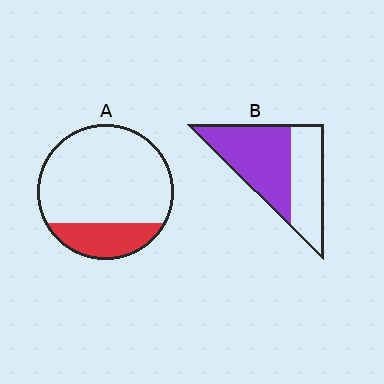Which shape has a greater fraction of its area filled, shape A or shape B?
Shape B.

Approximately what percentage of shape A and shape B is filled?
A is approximately 20% and B is approximately 60%.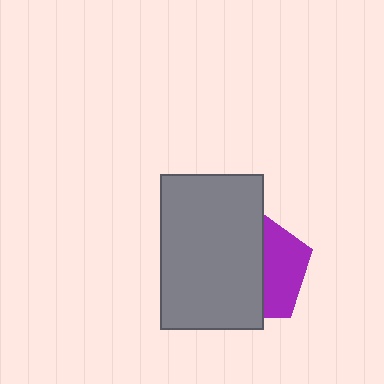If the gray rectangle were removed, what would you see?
You would see the complete purple pentagon.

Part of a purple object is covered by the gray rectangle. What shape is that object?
It is a pentagon.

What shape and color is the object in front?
The object in front is a gray rectangle.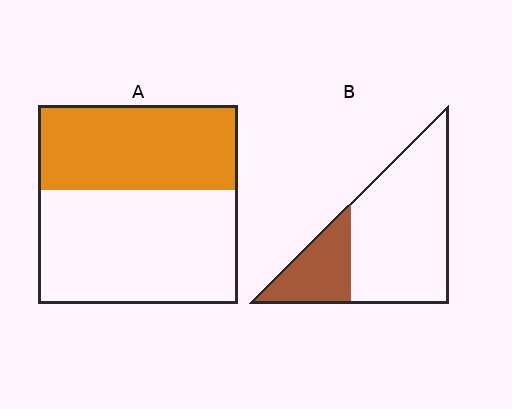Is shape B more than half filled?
No.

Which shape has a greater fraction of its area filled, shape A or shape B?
Shape A.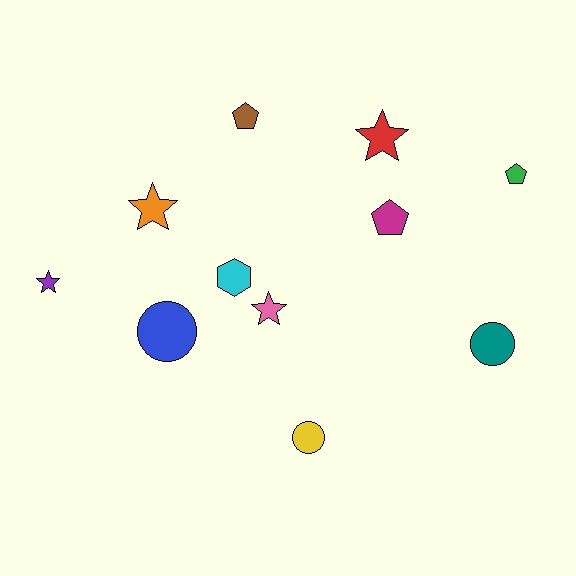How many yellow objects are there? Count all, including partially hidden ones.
There is 1 yellow object.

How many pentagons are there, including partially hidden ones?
There are 3 pentagons.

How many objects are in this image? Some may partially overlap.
There are 11 objects.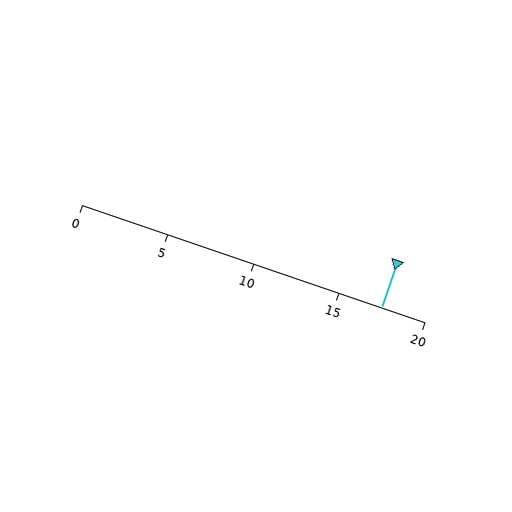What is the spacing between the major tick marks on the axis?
The major ticks are spaced 5 apart.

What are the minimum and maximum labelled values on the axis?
The axis runs from 0 to 20.